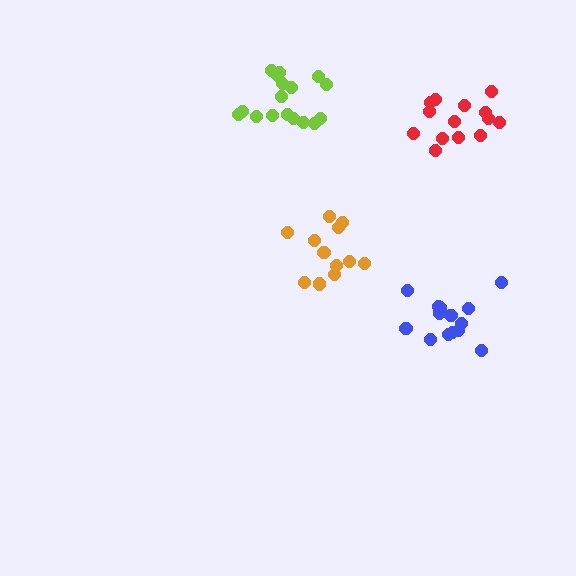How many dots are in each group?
Group 1: 15 dots, Group 2: 12 dots, Group 3: 14 dots, Group 4: 17 dots (58 total).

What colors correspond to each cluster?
The clusters are colored: blue, orange, red, lime.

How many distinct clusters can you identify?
There are 4 distinct clusters.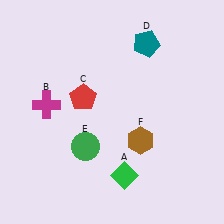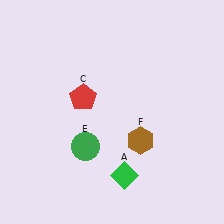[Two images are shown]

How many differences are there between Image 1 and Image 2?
There are 2 differences between the two images.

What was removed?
The teal pentagon (D), the magenta cross (B) were removed in Image 2.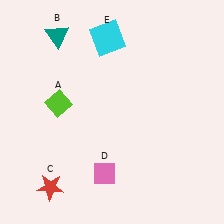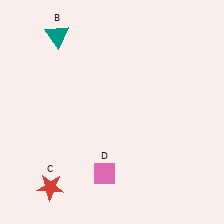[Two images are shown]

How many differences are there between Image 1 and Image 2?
There are 2 differences between the two images.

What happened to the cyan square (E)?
The cyan square (E) was removed in Image 2. It was in the top-left area of Image 1.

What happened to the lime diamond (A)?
The lime diamond (A) was removed in Image 2. It was in the top-left area of Image 1.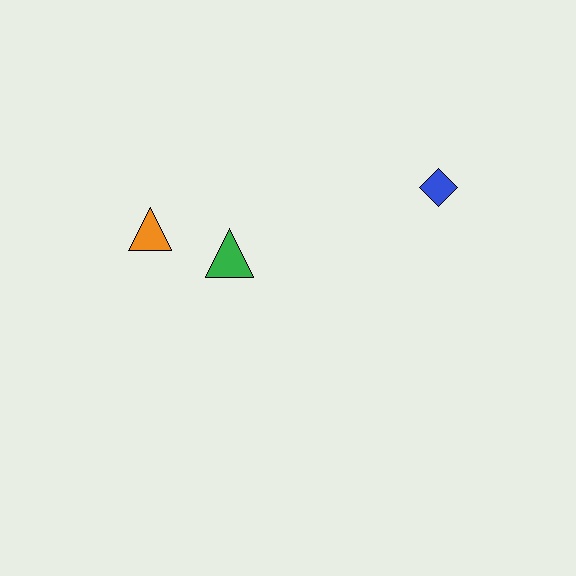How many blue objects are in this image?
There is 1 blue object.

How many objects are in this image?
There are 3 objects.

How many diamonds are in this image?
There is 1 diamond.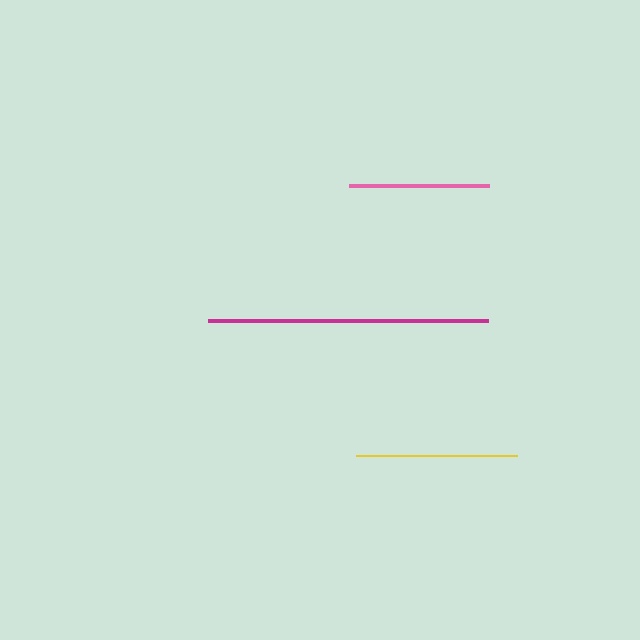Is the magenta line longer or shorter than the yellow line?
The magenta line is longer than the yellow line.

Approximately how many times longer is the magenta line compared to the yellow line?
The magenta line is approximately 1.7 times the length of the yellow line.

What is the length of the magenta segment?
The magenta segment is approximately 281 pixels long.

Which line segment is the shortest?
The pink line is the shortest at approximately 141 pixels.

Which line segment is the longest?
The magenta line is the longest at approximately 281 pixels.